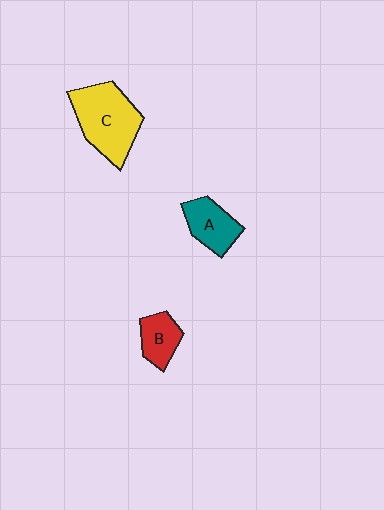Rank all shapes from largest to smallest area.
From largest to smallest: C (yellow), A (teal), B (red).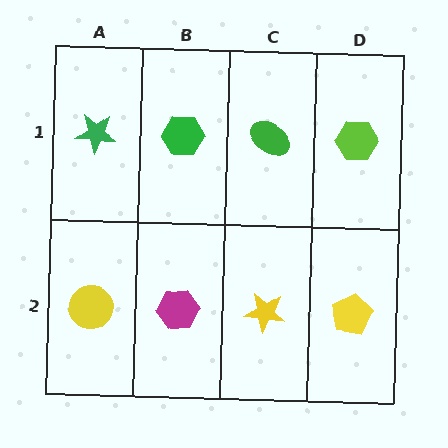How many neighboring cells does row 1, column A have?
2.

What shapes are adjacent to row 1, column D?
A yellow pentagon (row 2, column D), a green ellipse (row 1, column C).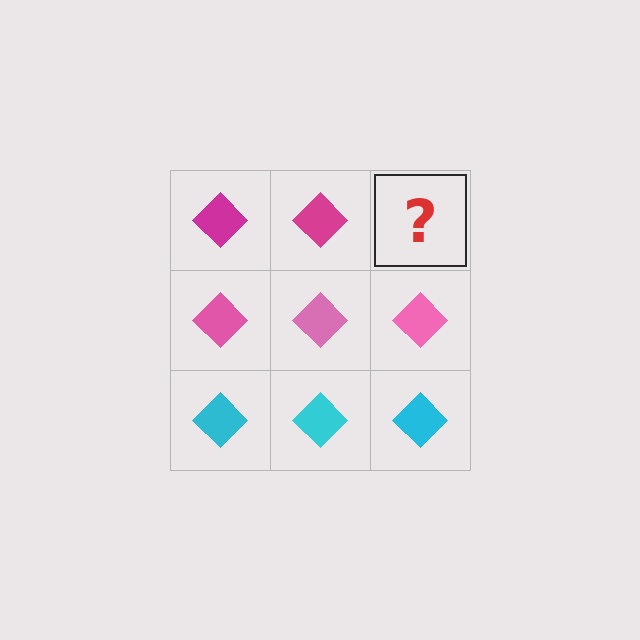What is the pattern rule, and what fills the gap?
The rule is that each row has a consistent color. The gap should be filled with a magenta diamond.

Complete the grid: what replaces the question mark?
The question mark should be replaced with a magenta diamond.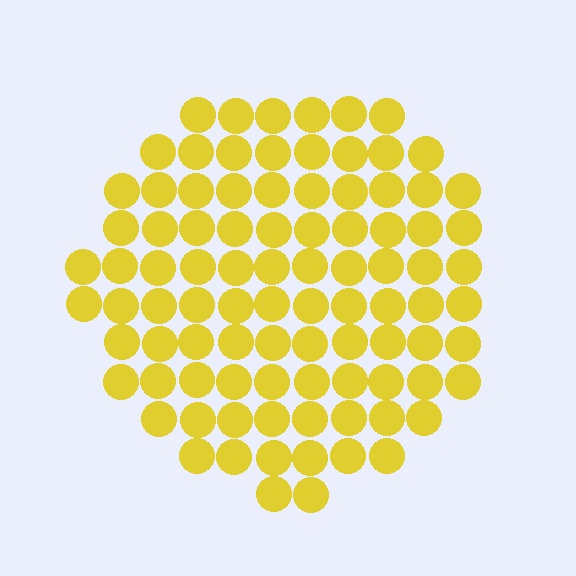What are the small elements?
The small elements are circles.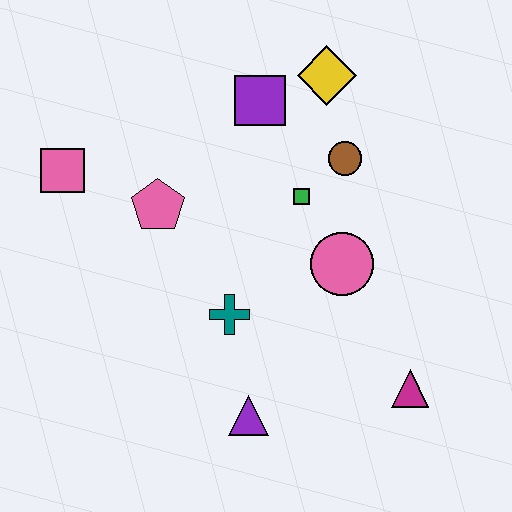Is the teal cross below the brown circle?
Yes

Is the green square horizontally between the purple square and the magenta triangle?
Yes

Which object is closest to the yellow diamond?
The purple square is closest to the yellow diamond.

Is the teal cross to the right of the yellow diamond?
No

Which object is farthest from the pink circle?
The pink square is farthest from the pink circle.